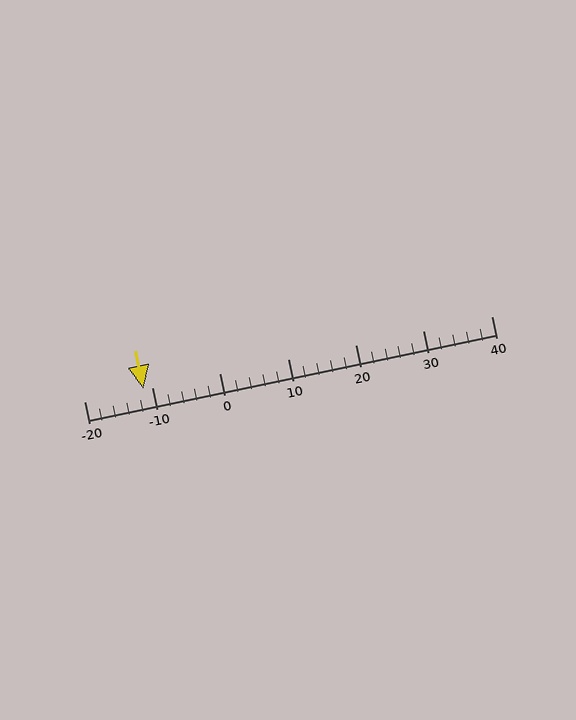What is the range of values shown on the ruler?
The ruler shows values from -20 to 40.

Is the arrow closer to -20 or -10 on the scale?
The arrow is closer to -10.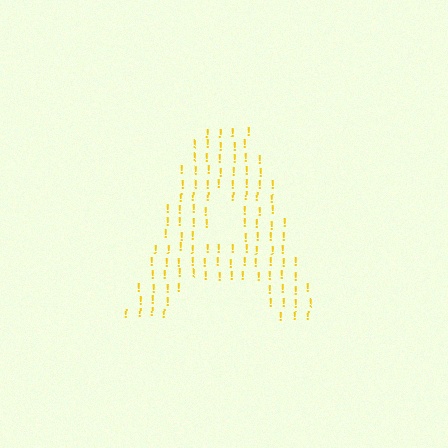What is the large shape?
The large shape is the letter A.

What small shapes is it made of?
It is made of small exclamation marks.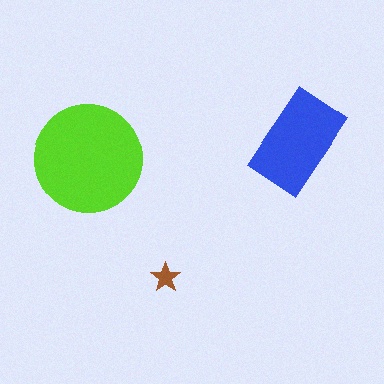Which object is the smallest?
The brown star.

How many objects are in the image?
There are 3 objects in the image.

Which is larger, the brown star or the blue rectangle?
The blue rectangle.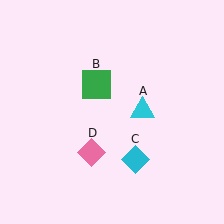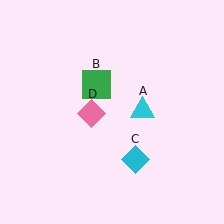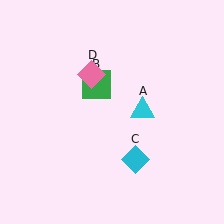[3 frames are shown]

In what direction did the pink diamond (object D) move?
The pink diamond (object D) moved up.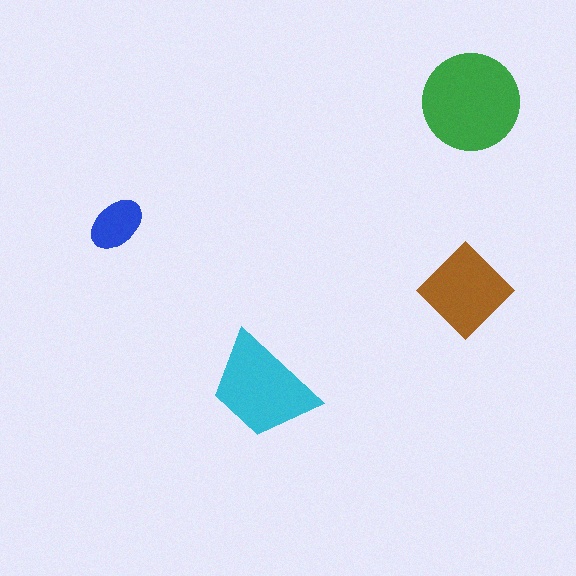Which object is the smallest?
The blue ellipse.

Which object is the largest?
The green circle.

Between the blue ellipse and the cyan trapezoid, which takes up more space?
The cyan trapezoid.